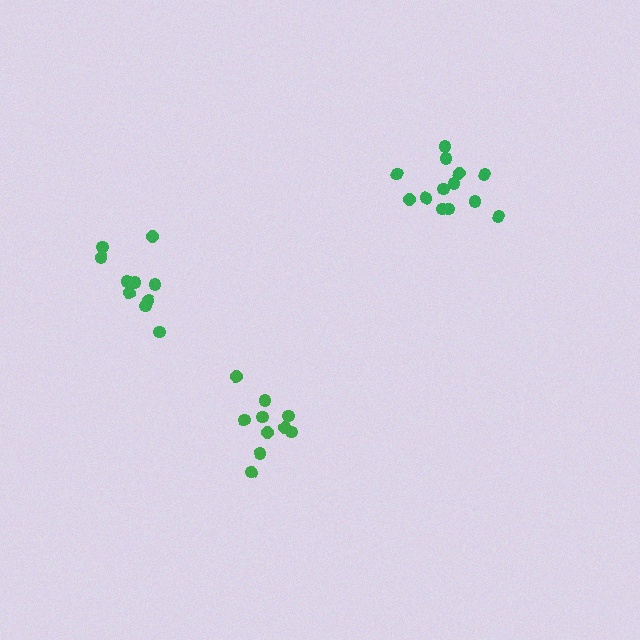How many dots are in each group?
Group 1: 10 dots, Group 2: 13 dots, Group 3: 10 dots (33 total).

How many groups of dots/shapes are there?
There are 3 groups.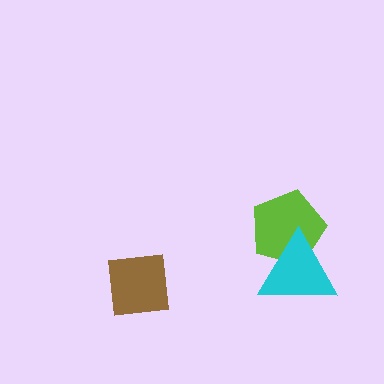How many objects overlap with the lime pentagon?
1 object overlaps with the lime pentagon.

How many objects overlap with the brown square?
0 objects overlap with the brown square.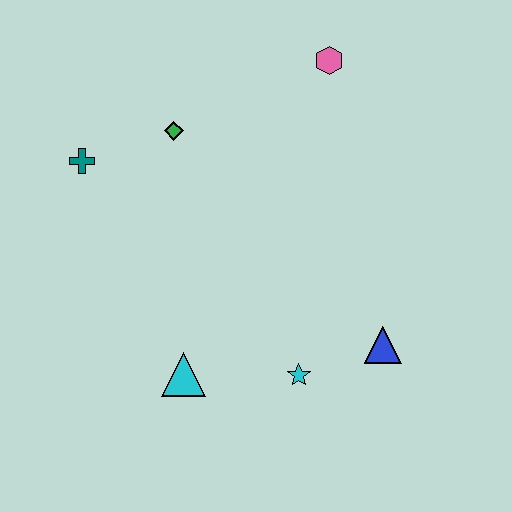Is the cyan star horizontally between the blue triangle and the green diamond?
Yes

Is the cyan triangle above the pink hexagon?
No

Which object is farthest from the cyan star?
The pink hexagon is farthest from the cyan star.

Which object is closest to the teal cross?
The green diamond is closest to the teal cross.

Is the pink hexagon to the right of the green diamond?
Yes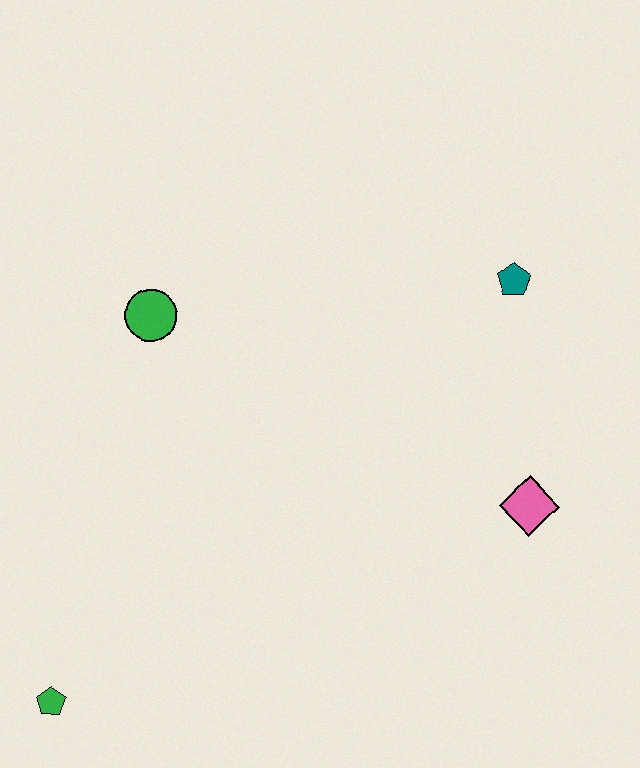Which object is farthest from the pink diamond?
The green pentagon is farthest from the pink diamond.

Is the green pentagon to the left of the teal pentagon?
Yes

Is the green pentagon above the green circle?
No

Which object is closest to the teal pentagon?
The pink diamond is closest to the teal pentagon.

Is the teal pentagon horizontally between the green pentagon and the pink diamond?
Yes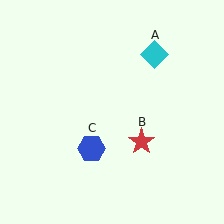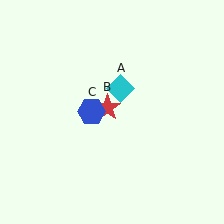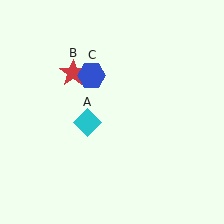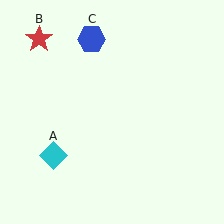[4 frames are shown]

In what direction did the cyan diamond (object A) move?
The cyan diamond (object A) moved down and to the left.